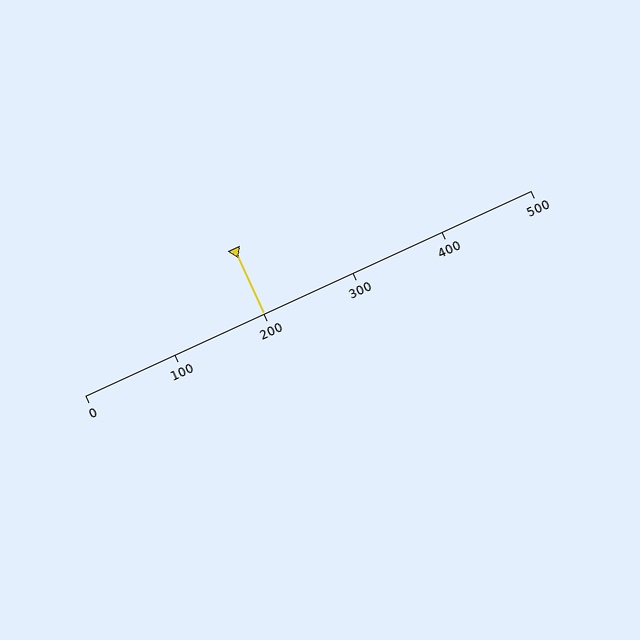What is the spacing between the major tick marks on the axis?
The major ticks are spaced 100 apart.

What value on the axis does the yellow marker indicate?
The marker indicates approximately 200.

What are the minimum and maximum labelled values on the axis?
The axis runs from 0 to 500.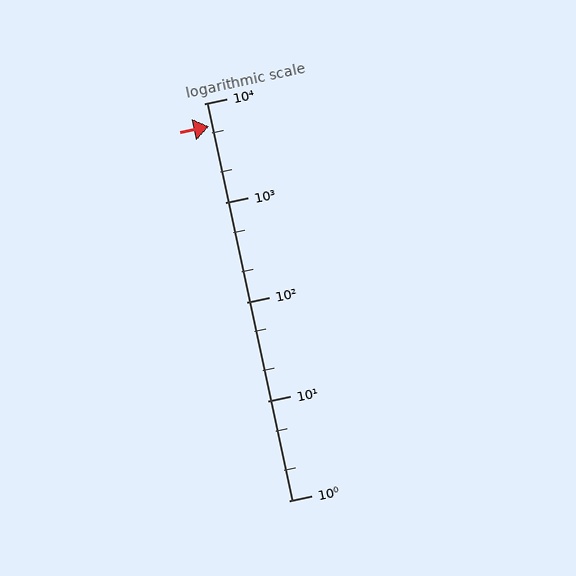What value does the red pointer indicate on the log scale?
The pointer indicates approximately 5900.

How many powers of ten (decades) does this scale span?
The scale spans 4 decades, from 1 to 10000.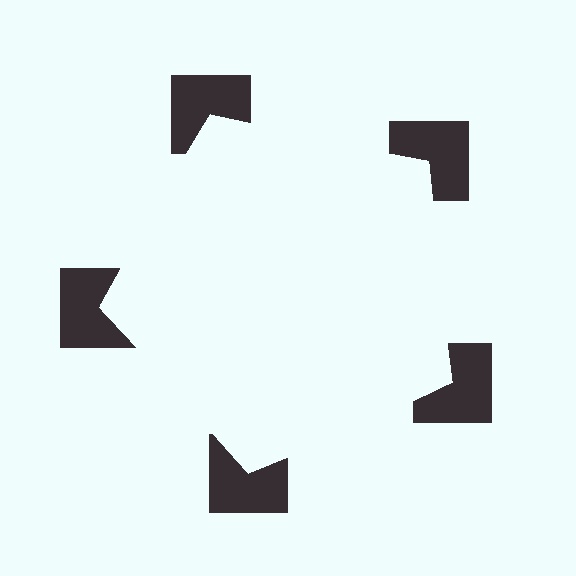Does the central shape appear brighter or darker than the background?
It typically appears slightly brighter than the background, even though no actual brightness change is drawn.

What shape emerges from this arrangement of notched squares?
An illusory pentagon — its edges are inferred from the aligned wedge cuts in the notched squares, not physically drawn.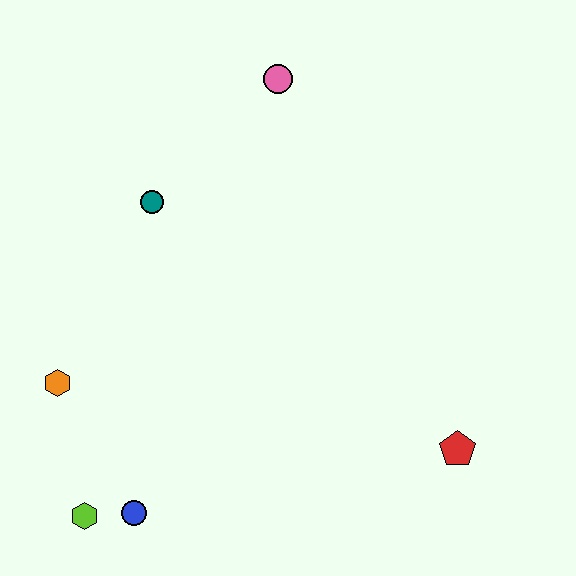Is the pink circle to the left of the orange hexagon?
No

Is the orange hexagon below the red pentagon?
No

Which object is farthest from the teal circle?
The red pentagon is farthest from the teal circle.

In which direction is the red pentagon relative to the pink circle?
The red pentagon is below the pink circle.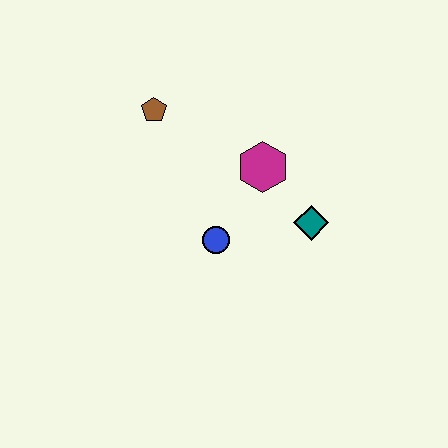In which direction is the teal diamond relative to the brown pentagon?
The teal diamond is to the right of the brown pentagon.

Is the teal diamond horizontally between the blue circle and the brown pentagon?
No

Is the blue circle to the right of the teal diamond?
No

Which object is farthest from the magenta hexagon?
The brown pentagon is farthest from the magenta hexagon.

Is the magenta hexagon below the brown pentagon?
Yes